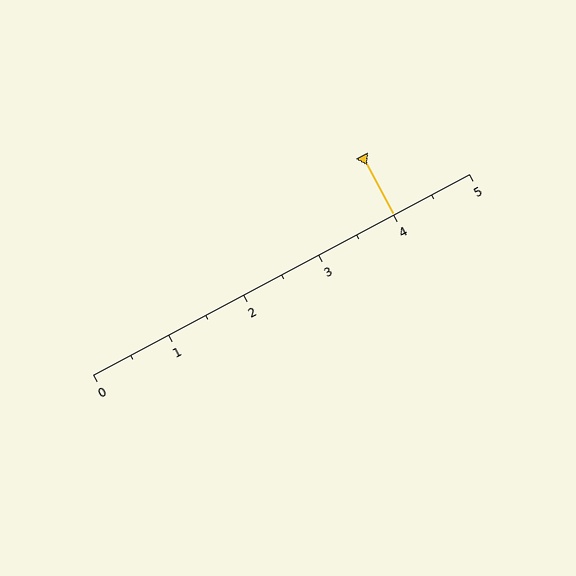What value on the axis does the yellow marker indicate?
The marker indicates approximately 4.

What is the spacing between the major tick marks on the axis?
The major ticks are spaced 1 apart.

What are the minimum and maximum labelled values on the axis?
The axis runs from 0 to 5.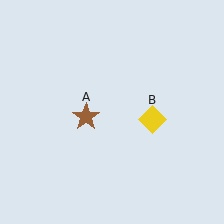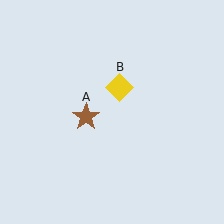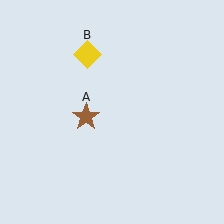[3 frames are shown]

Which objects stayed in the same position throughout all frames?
Brown star (object A) remained stationary.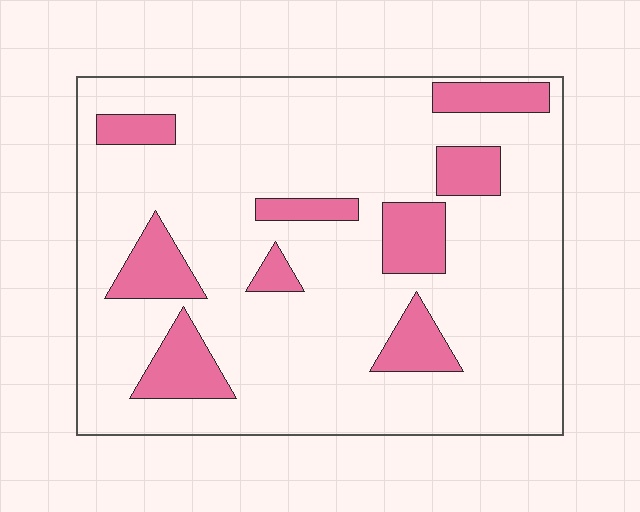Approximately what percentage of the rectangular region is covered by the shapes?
Approximately 20%.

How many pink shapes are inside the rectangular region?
9.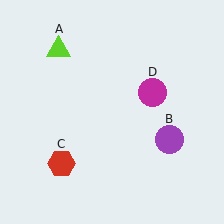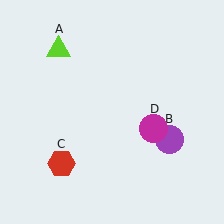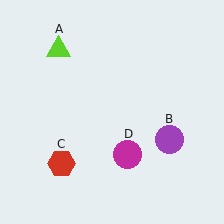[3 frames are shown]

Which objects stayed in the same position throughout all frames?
Lime triangle (object A) and purple circle (object B) and red hexagon (object C) remained stationary.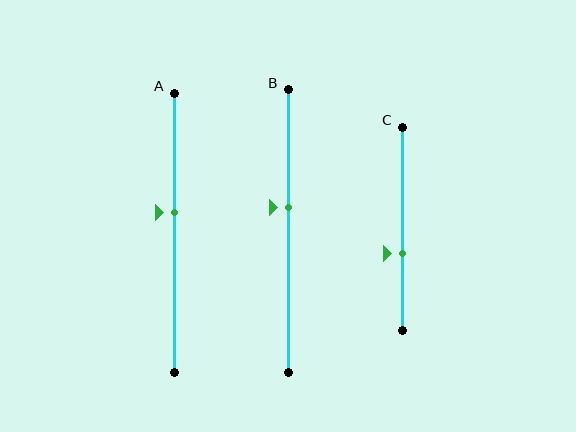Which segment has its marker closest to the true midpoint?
Segment A has its marker closest to the true midpoint.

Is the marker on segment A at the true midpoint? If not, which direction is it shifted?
No, the marker on segment A is shifted upward by about 7% of the segment length.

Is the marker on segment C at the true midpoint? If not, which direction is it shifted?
No, the marker on segment C is shifted downward by about 12% of the segment length.